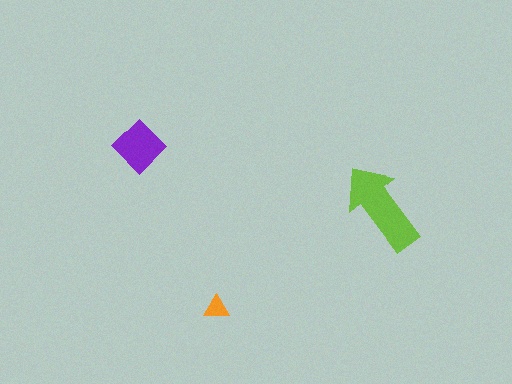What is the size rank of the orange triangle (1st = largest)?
3rd.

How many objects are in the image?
There are 3 objects in the image.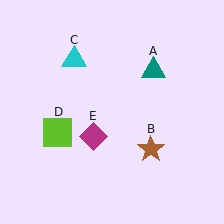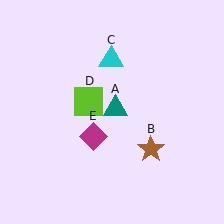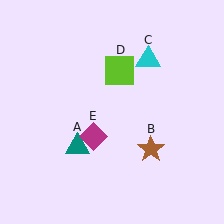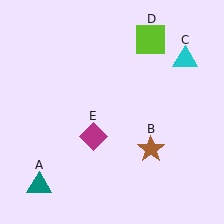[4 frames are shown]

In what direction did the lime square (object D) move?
The lime square (object D) moved up and to the right.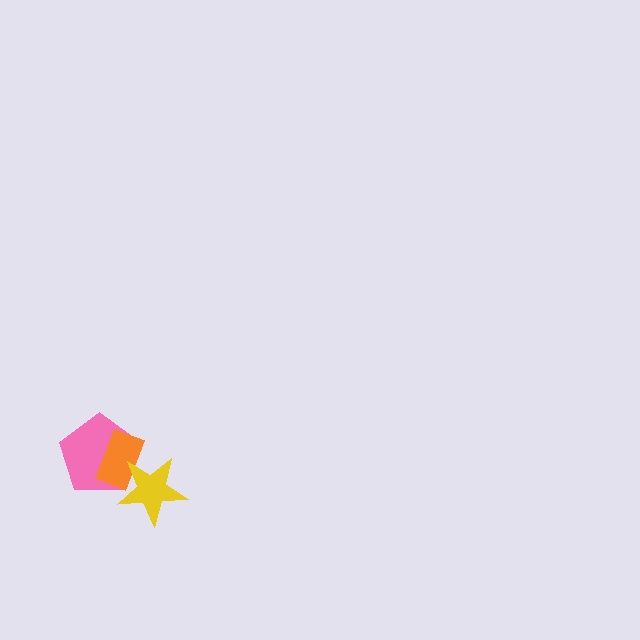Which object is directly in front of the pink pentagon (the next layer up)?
The orange rectangle is directly in front of the pink pentagon.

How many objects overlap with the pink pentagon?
2 objects overlap with the pink pentagon.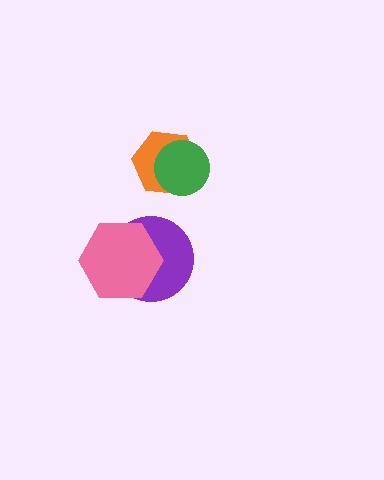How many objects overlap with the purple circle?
1 object overlaps with the purple circle.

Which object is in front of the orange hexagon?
The green circle is in front of the orange hexagon.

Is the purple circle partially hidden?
Yes, it is partially covered by another shape.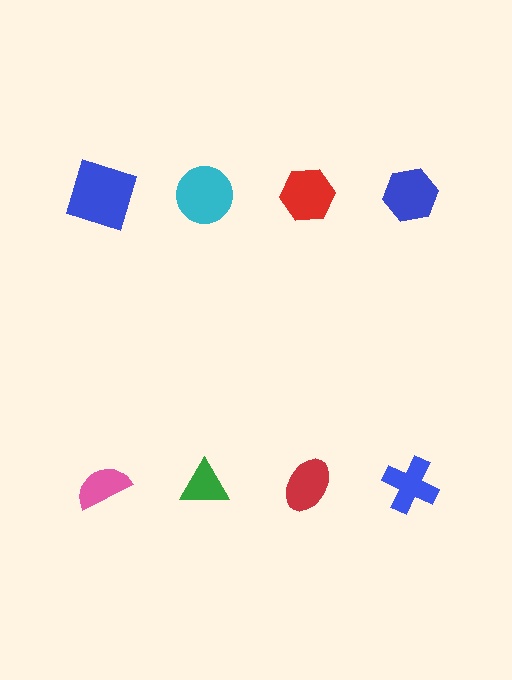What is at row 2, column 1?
A pink semicircle.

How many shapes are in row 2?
4 shapes.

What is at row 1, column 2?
A cyan circle.